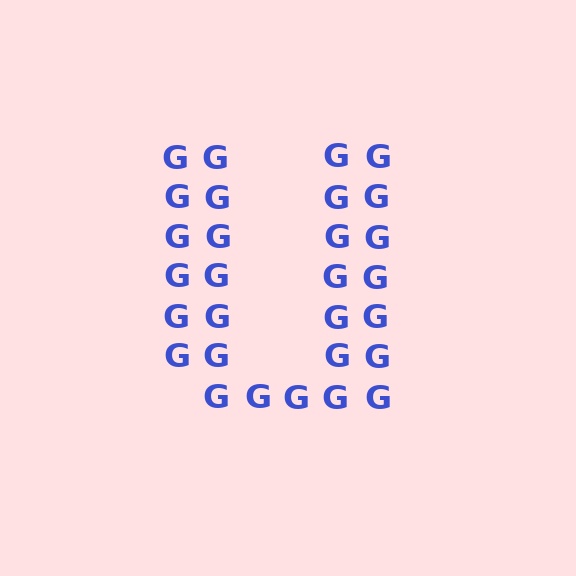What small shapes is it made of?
It is made of small letter G's.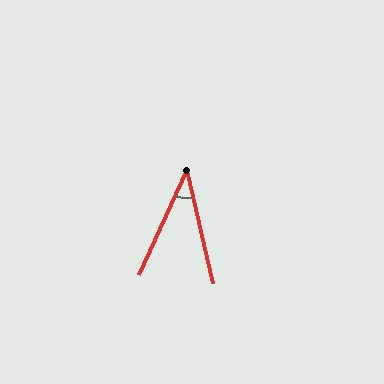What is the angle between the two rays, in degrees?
Approximately 38 degrees.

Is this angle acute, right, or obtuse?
It is acute.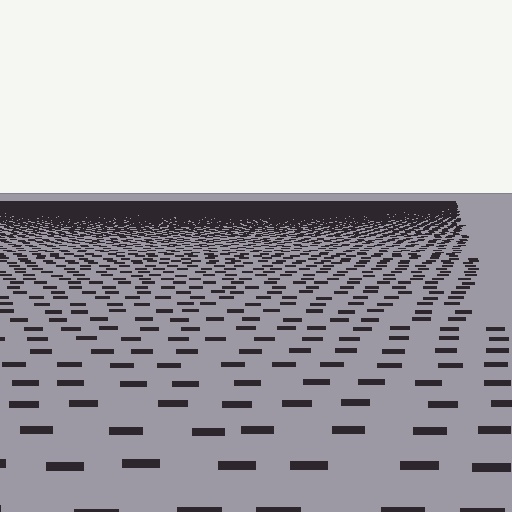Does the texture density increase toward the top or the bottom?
Density increases toward the top.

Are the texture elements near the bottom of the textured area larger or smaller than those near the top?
Larger. Near the bottom, elements are closer to the viewer and appear at a bigger on-screen size.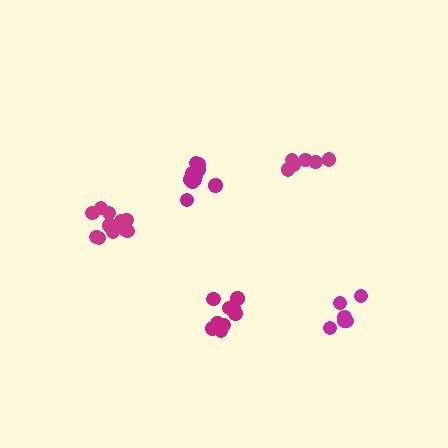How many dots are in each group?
Group 1: 11 dots, Group 2: 9 dots, Group 3: 6 dots, Group 4: 10 dots, Group 5: 6 dots (42 total).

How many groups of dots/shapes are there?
There are 5 groups.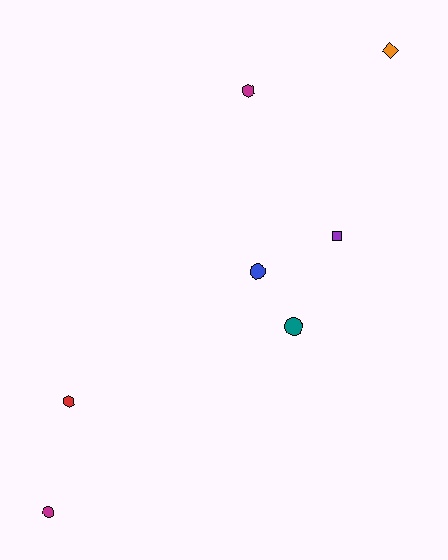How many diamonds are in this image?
There is 1 diamond.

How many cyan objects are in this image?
There are no cyan objects.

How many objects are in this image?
There are 7 objects.